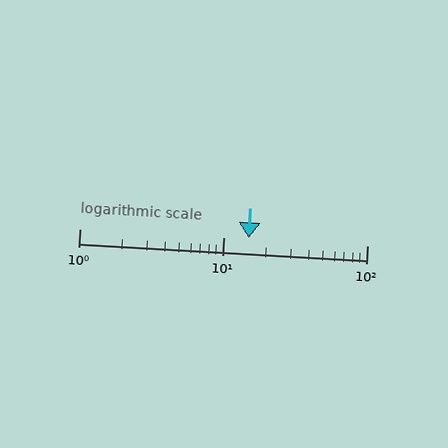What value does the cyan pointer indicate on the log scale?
The pointer indicates approximately 15.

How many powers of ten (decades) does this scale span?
The scale spans 2 decades, from 1 to 100.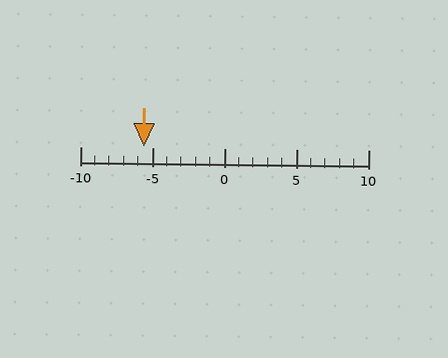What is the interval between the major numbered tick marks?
The major tick marks are spaced 5 units apart.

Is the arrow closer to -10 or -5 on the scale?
The arrow is closer to -5.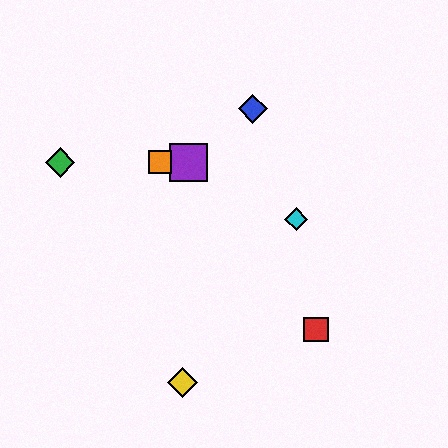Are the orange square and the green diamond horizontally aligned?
Yes, both are at y≈162.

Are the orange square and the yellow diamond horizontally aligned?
No, the orange square is at y≈162 and the yellow diamond is at y≈382.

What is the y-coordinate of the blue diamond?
The blue diamond is at y≈109.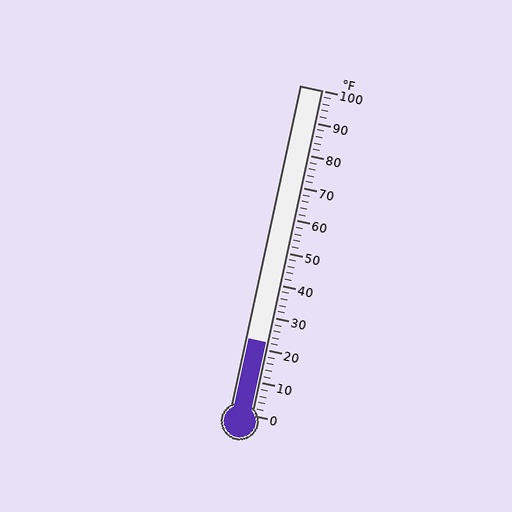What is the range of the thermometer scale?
The thermometer scale ranges from 0°F to 100°F.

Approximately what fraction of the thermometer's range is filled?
The thermometer is filled to approximately 20% of its range.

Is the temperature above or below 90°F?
The temperature is below 90°F.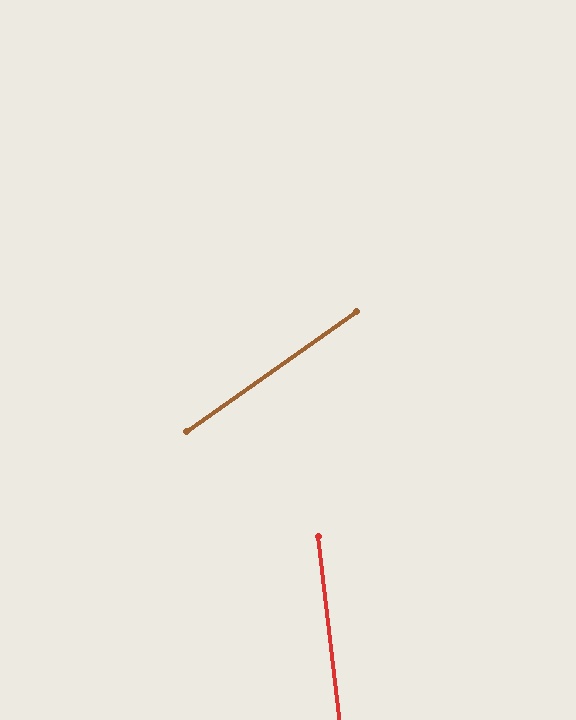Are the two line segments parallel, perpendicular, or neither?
Neither parallel nor perpendicular — they differ by about 61°.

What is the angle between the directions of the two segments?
Approximately 61 degrees.